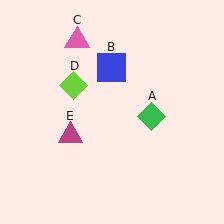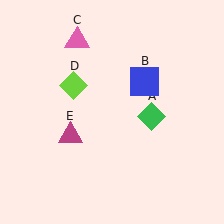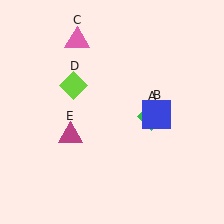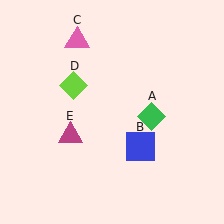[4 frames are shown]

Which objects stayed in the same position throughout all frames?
Green diamond (object A) and pink triangle (object C) and lime diamond (object D) and magenta triangle (object E) remained stationary.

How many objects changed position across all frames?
1 object changed position: blue square (object B).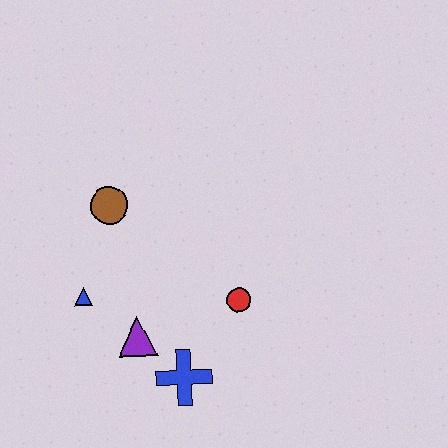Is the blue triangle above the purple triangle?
Yes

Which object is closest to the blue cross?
The purple triangle is closest to the blue cross.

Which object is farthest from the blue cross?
The brown circle is farthest from the blue cross.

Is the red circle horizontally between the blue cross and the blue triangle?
No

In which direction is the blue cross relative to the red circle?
The blue cross is below the red circle.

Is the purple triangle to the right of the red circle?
No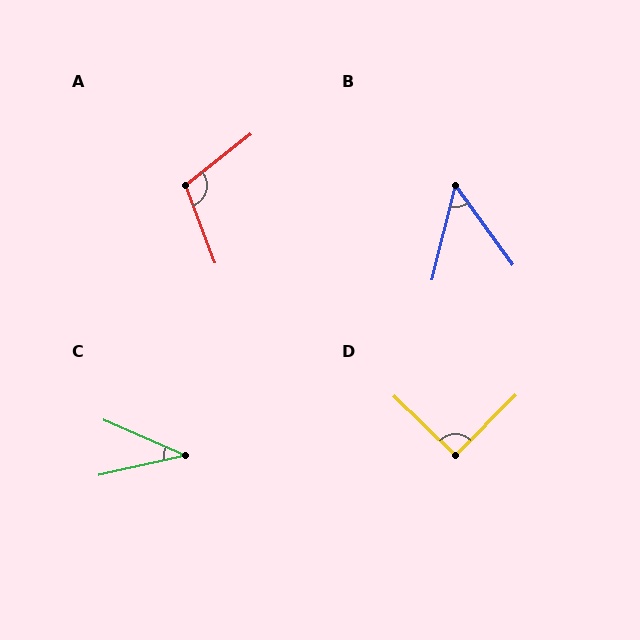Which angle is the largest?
A, at approximately 107 degrees.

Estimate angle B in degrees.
Approximately 50 degrees.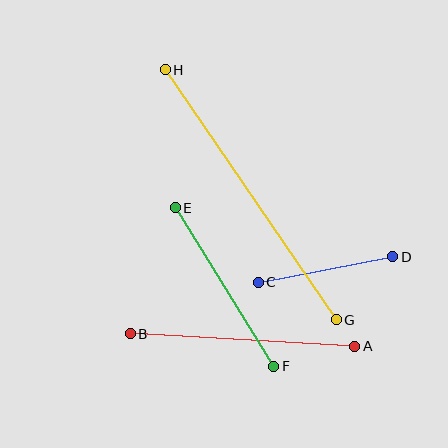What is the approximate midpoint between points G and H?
The midpoint is at approximately (251, 195) pixels.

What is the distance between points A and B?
The distance is approximately 225 pixels.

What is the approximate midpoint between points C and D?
The midpoint is at approximately (325, 269) pixels.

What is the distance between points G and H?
The distance is approximately 303 pixels.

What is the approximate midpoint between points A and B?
The midpoint is at approximately (242, 340) pixels.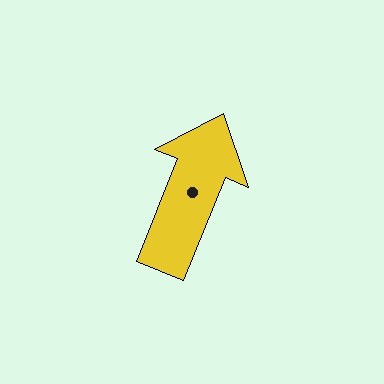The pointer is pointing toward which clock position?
Roughly 1 o'clock.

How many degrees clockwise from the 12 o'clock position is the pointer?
Approximately 22 degrees.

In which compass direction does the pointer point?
North.